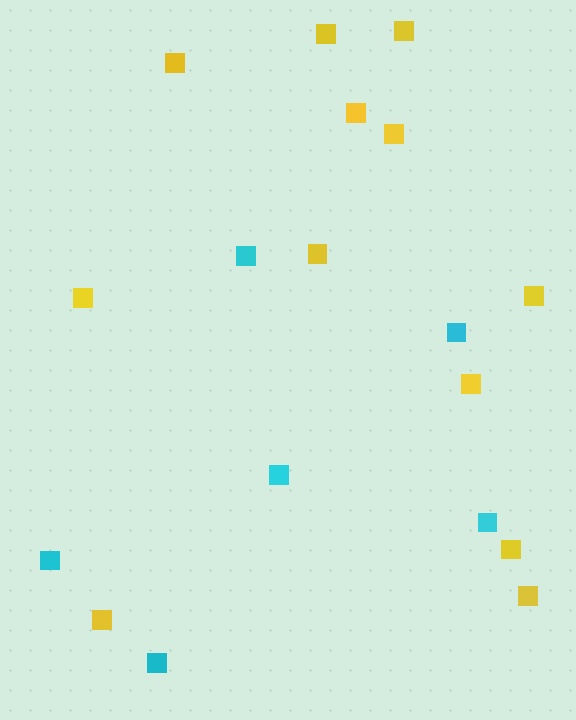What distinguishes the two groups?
There are 2 groups: one group of cyan squares (6) and one group of yellow squares (12).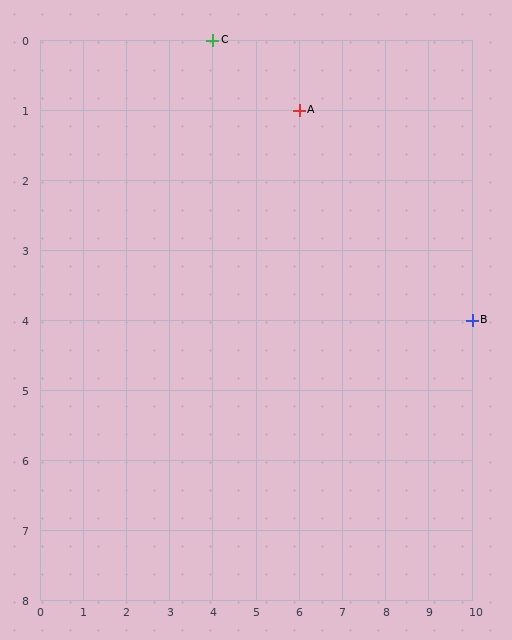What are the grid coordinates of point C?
Point C is at grid coordinates (4, 0).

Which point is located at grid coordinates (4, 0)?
Point C is at (4, 0).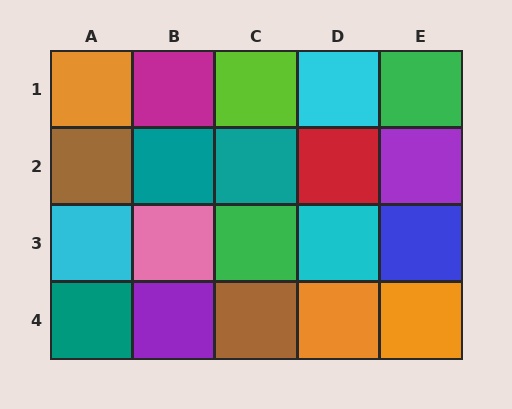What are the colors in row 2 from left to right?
Brown, teal, teal, red, purple.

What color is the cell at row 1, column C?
Lime.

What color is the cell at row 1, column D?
Cyan.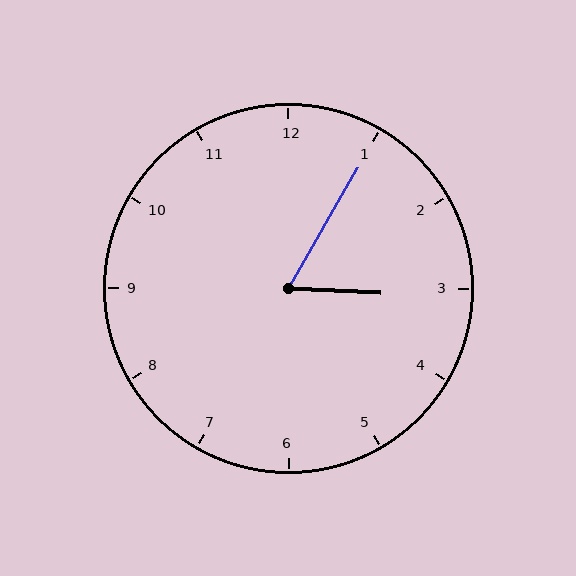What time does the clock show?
3:05.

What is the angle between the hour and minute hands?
Approximately 62 degrees.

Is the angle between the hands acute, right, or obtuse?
It is acute.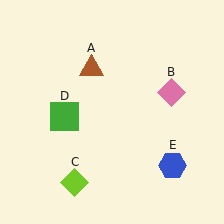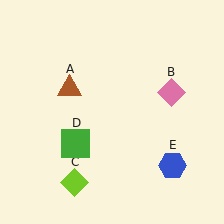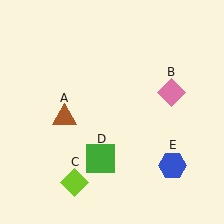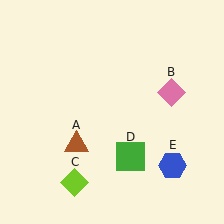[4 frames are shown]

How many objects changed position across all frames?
2 objects changed position: brown triangle (object A), green square (object D).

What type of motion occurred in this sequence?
The brown triangle (object A), green square (object D) rotated counterclockwise around the center of the scene.